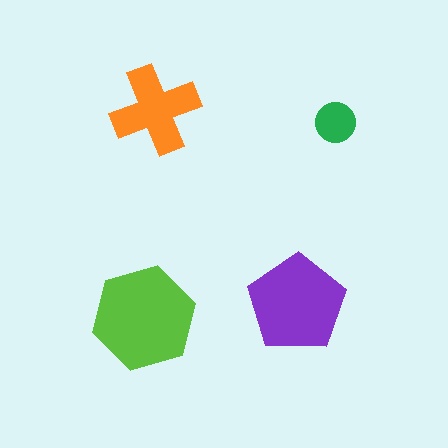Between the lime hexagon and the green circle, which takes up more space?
The lime hexagon.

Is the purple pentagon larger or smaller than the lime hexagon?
Smaller.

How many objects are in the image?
There are 4 objects in the image.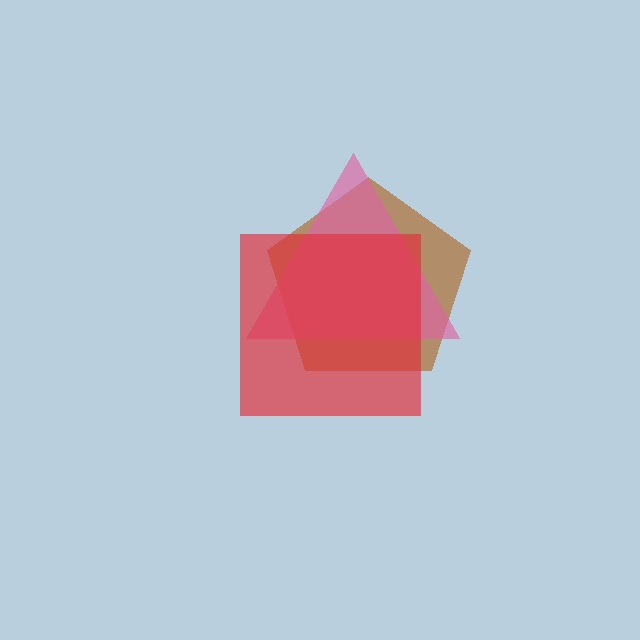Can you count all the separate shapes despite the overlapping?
Yes, there are 3 separate shapes.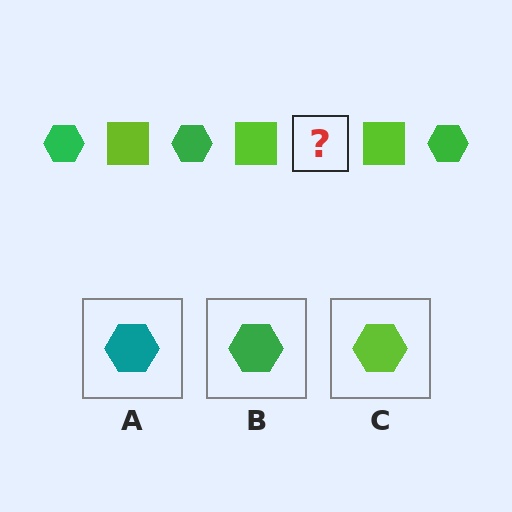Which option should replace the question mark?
Option B.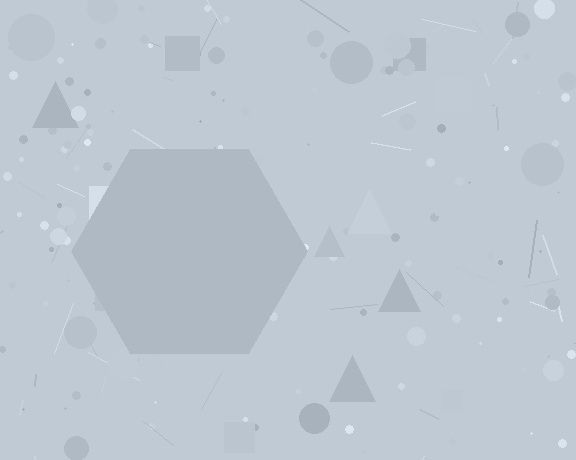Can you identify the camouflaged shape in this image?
The camouflaged shape is a hexagon.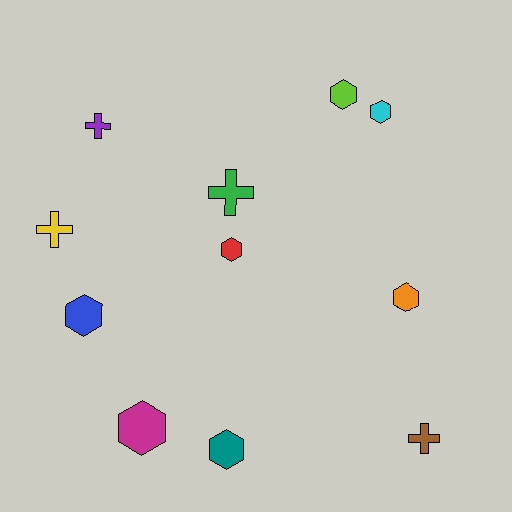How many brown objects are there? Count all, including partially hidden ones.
There is 1 brown object.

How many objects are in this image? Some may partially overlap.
There are 11 objects.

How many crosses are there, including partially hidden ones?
There are 4 crosses.